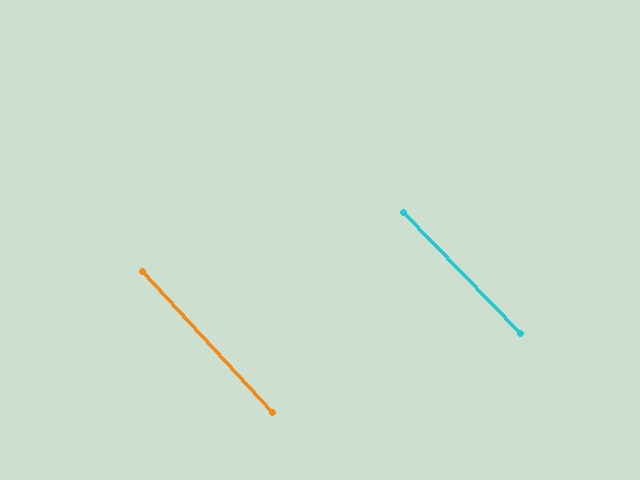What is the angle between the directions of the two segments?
Approximately 1 degree.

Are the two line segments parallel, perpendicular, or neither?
Parallel — their directions differ by only 1.4°.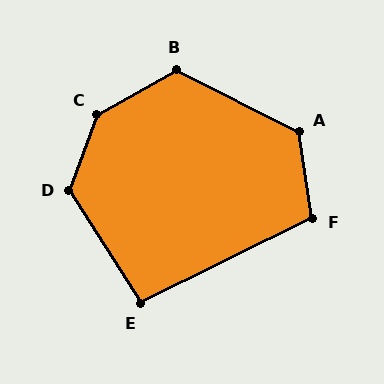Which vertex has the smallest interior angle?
E, at approximately 96 degrees.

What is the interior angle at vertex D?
Approximately 128 degrees (obtuse).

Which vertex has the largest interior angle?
C, at approximately 139 degrees.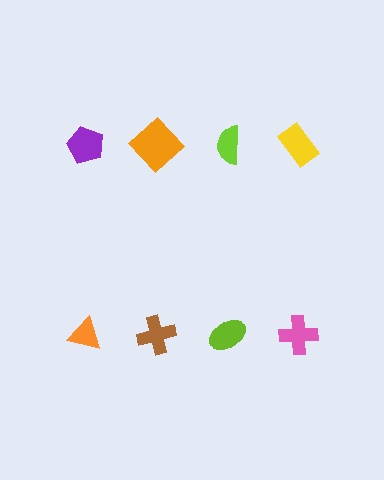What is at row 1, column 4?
A yellow rectangle.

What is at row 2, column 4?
A pink cross.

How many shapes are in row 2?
4 shapes.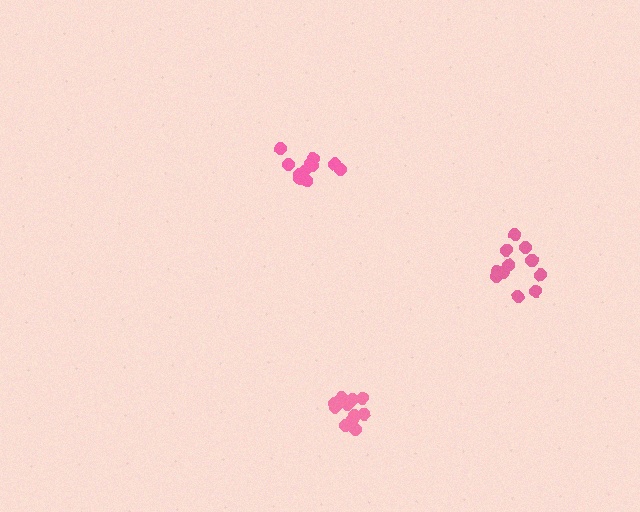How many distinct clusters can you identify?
There are 3 distinct clusters.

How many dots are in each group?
Group 1: 11 dots, Group 2: 11 dots, Group 3: 11 dots (33 total).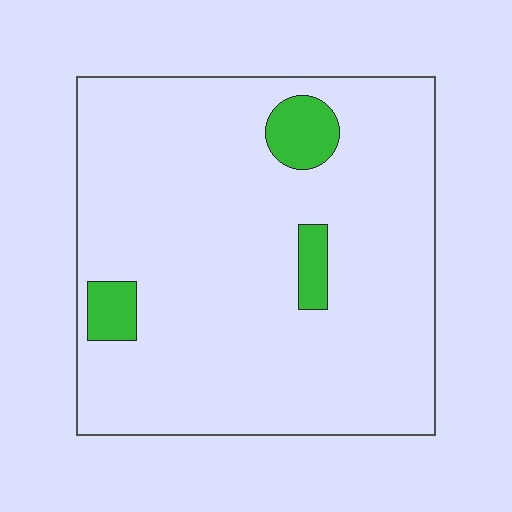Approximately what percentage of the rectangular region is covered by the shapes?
Approximately 10%.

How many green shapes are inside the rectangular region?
3.